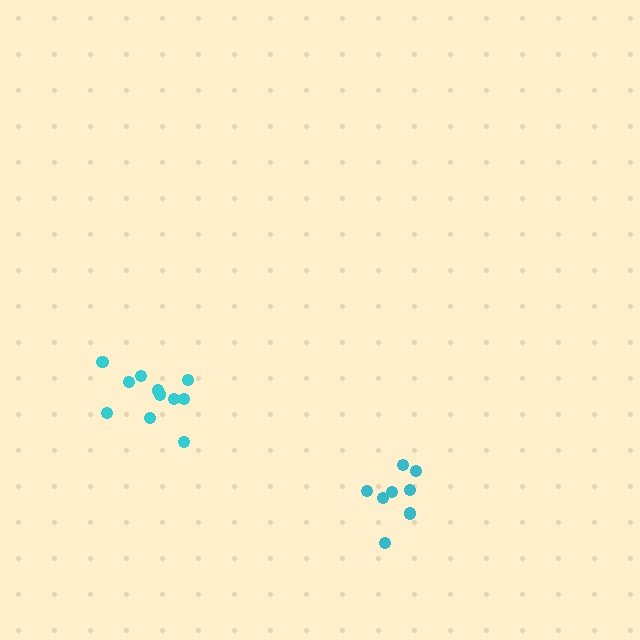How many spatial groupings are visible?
There are 2 spatial groupings.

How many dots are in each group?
Group 1: 11 dots, Group 2: 8 dots (19 total).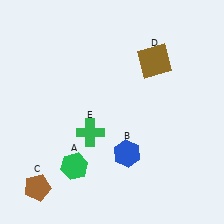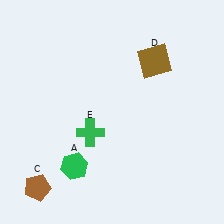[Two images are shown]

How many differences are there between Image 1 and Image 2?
There is 1 difference between the two images.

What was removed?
The blue hexagon (B) was removed in Image 2.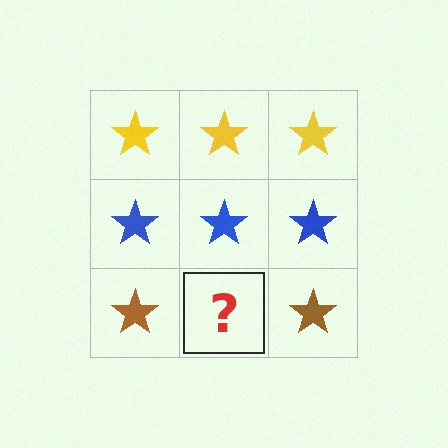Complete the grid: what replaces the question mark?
The question mark should be replaced with a brown star.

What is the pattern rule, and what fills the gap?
The rule is that each row has a consistent color. The gap should be filled with a brown star.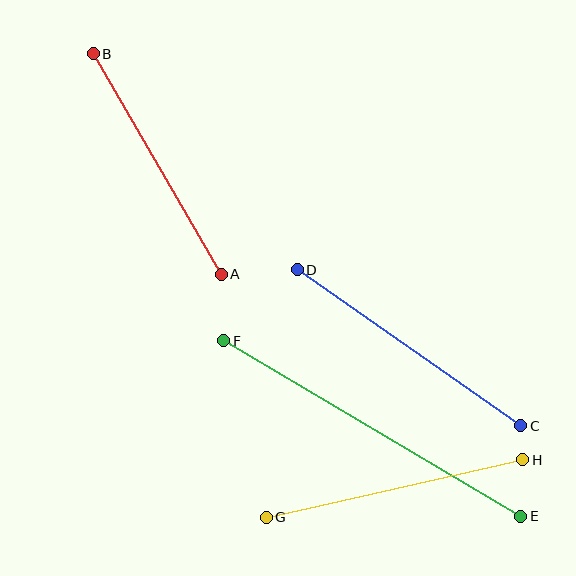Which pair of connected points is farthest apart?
Points E and F are farthest apart.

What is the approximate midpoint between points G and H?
The midpoint is at approximately (394, 489) pixels.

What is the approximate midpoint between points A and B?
The midpoint is at approximately (157, 164) pixels.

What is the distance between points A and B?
The distance is approximately 255 pixels.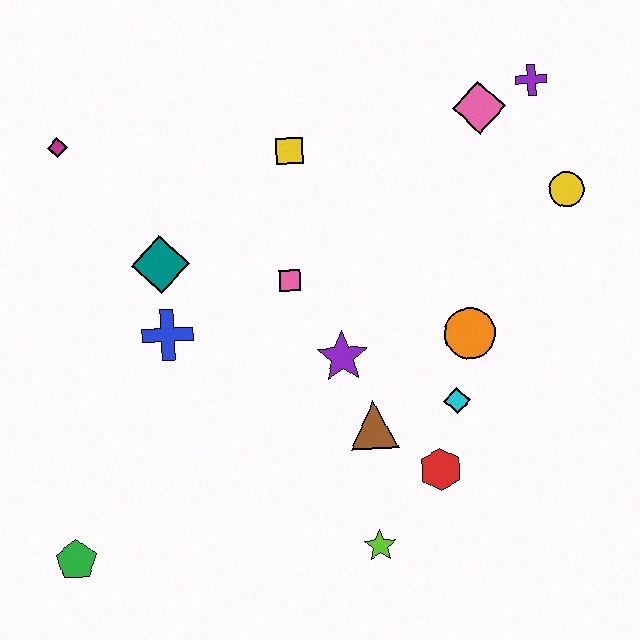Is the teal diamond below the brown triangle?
No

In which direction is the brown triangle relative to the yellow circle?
The brown triangle is below the yellow circle.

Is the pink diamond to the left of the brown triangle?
No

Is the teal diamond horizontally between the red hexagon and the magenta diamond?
Yes